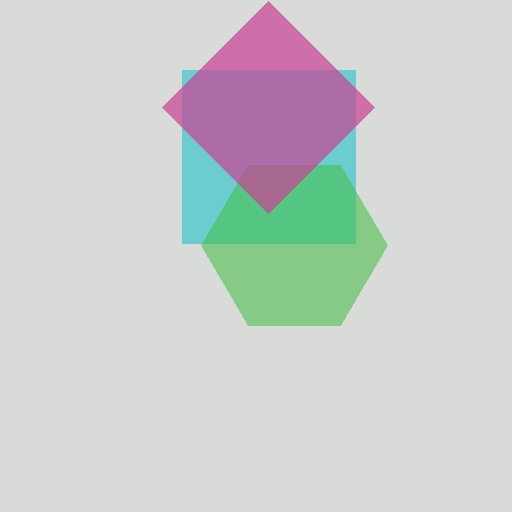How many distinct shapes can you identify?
There are 3 distinct shapes: a cyan square, a green hexagon, a magenta diamond.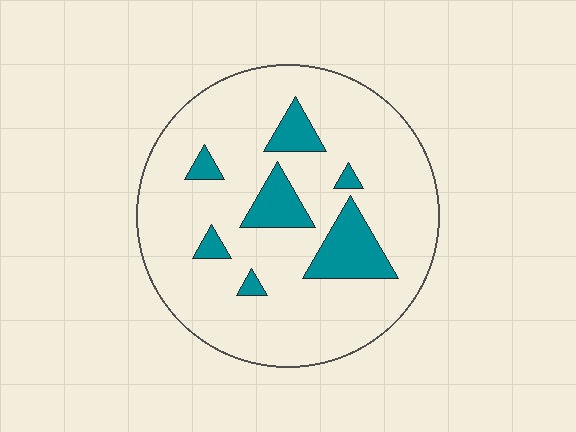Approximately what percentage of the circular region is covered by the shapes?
Approximately 15%.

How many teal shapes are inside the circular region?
7.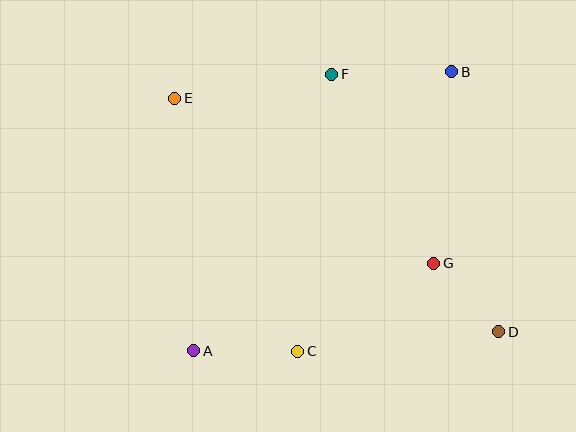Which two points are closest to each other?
Points D and G are closest to each other.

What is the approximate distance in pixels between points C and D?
The distance between C and D is approximately 202 pixels.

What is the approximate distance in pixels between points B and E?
The distance between B and E is approximately 278 pixels.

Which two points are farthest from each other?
Points D and E are farthest from each other.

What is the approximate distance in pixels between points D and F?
The distance between D and F is approximately 307 pixels.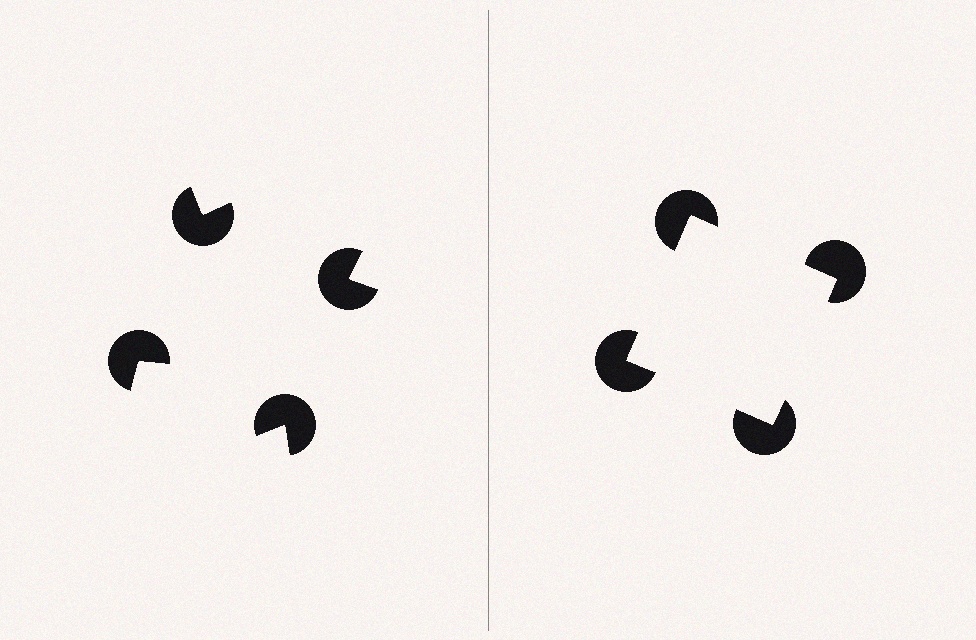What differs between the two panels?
The pac-man discs are positioned identically on both sides; only the wedge orientations differ. On the right they align to a square; on the left they are misaligned.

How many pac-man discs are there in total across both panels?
8 — 4 on each side.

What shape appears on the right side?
An illusory square.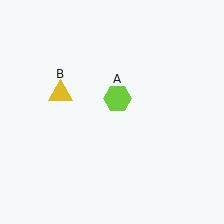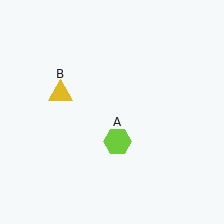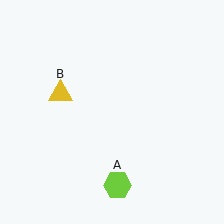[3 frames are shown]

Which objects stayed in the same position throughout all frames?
Yellow triangle (object B) remained stationary.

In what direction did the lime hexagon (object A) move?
The lime hexagon (object A) moved down.